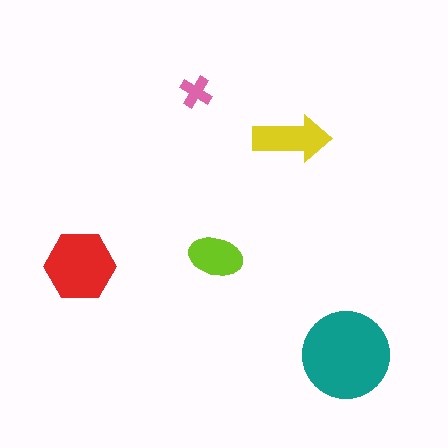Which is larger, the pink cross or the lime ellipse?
The lime ellipse.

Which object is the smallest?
The pink cross.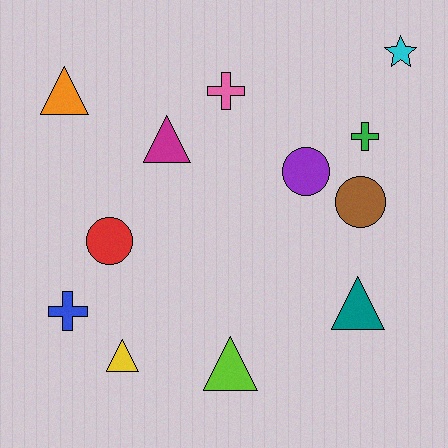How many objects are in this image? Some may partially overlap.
There are 12 objects.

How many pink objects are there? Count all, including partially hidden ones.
There is 1 pink object.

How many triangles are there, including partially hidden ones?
There are 5 triangles.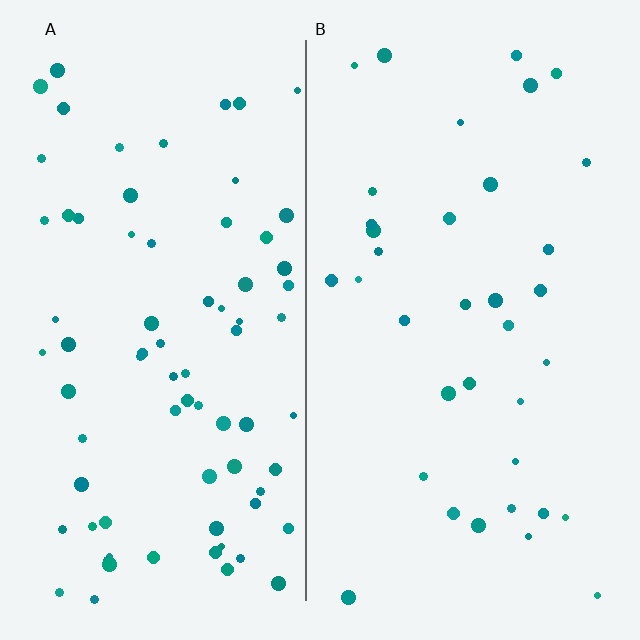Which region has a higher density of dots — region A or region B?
A (the left).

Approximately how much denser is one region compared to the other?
Approximately 2.1× — region A over region B.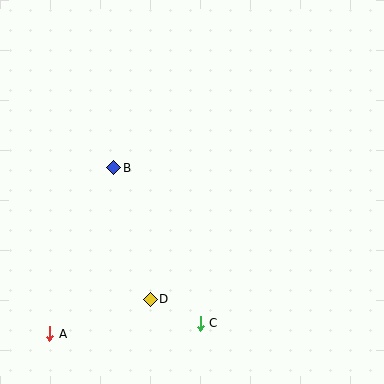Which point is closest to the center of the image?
Point B at (114, 168) is closest to the center.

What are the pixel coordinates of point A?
Point A is at (50, 334).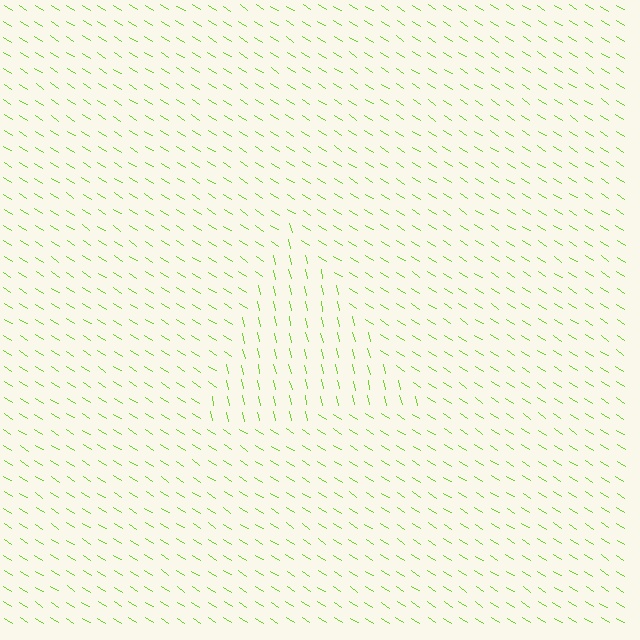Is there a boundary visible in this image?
Yes, there is a texture boundary formed by a change in line orientation.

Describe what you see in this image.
The image is filled with small lime line segments. A triangle region in the image has lines oriented differently from the surrounding lines, creating a visible texture boundary.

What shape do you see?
I see a triangle.